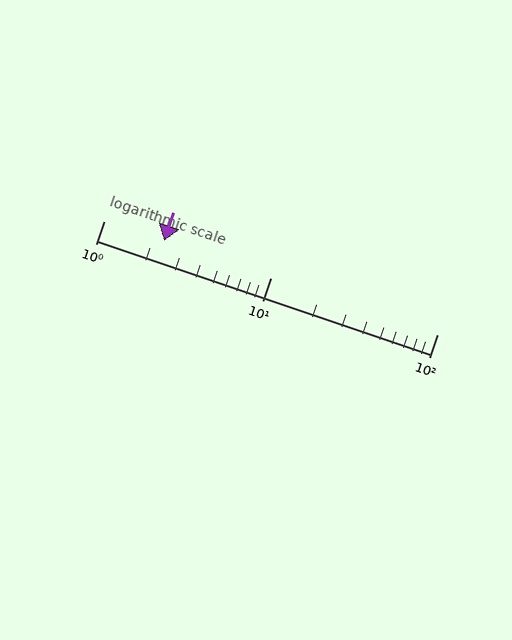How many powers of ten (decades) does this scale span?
The scale spans 2 decades, from 1 to 100.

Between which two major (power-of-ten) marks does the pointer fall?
The pointer is between 1 and 10.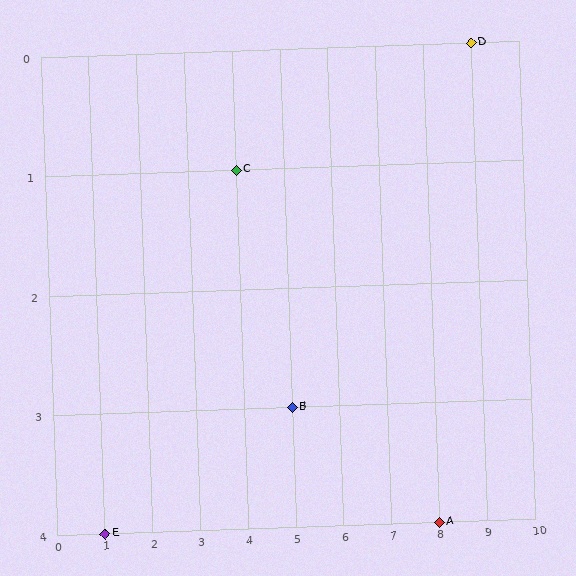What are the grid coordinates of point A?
Point A is at grid coordinates (8, 4).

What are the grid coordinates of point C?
Point C is at grid coordinates (4, 1).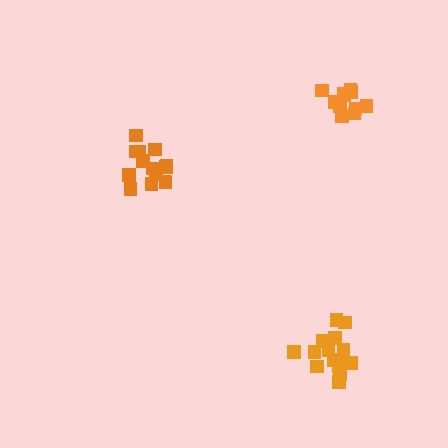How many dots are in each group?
Group 1: 15 dots, Group 2: 13 dots, Group 3: 11 dots (39 total).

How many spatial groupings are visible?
There are 3 spatial groupings.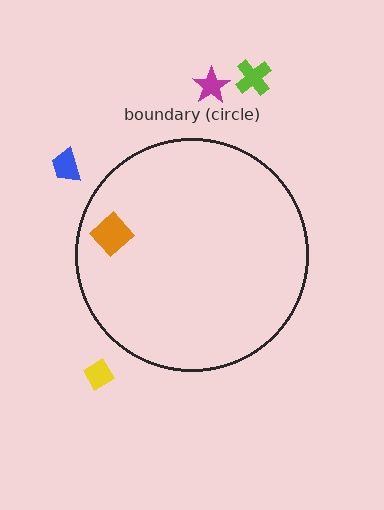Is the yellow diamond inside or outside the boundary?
Outside.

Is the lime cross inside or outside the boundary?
Outside.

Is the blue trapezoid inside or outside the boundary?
Outside.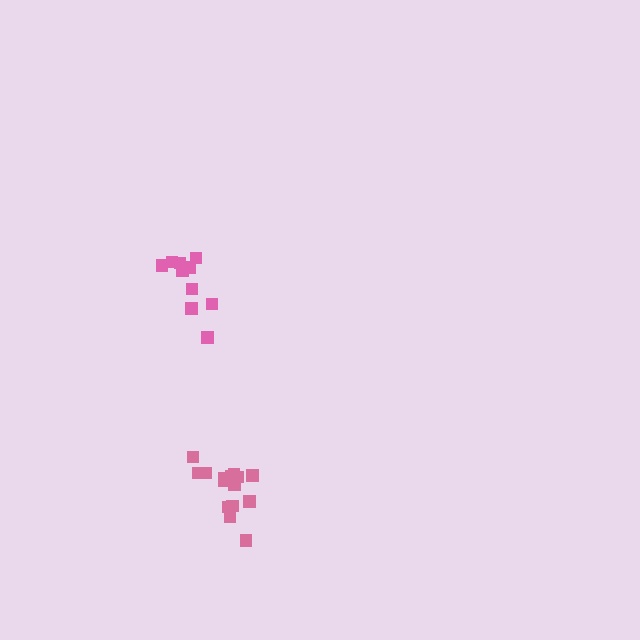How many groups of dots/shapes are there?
There are 2 groups.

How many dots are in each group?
Group 1: 10 dots, Group 2: 15 dots (25 total).